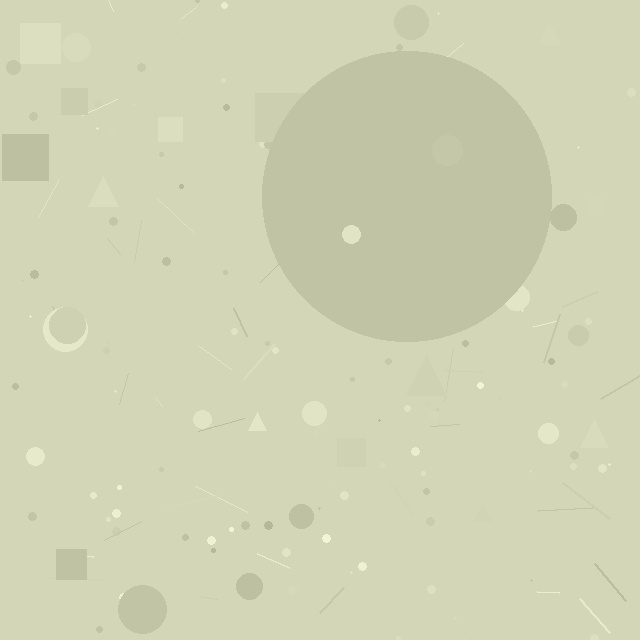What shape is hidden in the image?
A circle is hidden in the image.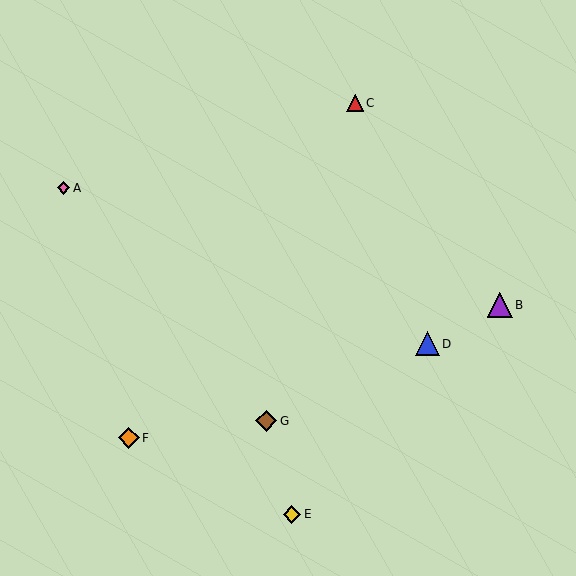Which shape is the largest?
The purple triangle (labeled B) is the largest.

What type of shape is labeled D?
Shape D is a blue triangle.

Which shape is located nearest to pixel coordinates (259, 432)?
The brown diamond (labeled G) at (266, 421) is nearest to that location.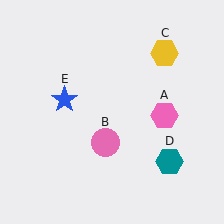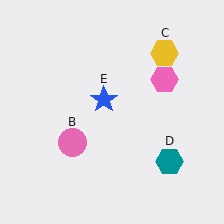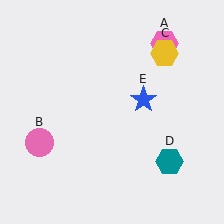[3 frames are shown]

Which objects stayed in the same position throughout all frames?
Yellow hexagon (object C) and teal hexagon (object D) remained stationary.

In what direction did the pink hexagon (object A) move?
The pink hexagon (object A) moved up.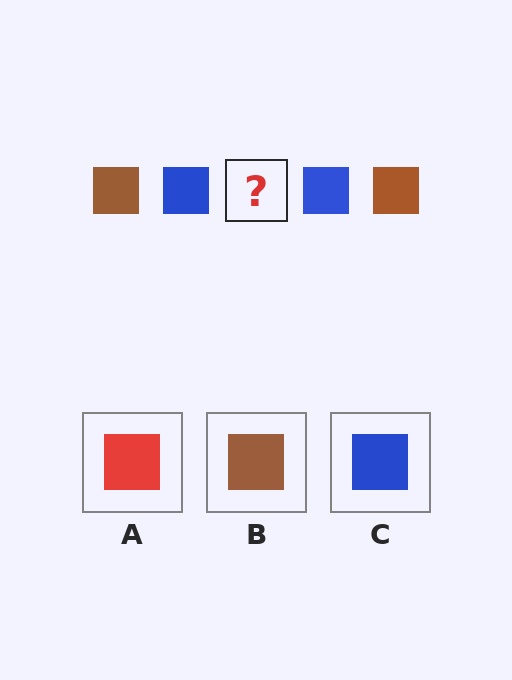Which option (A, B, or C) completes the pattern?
B.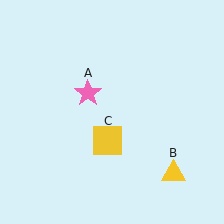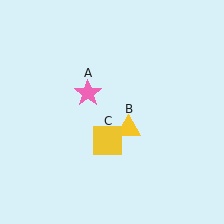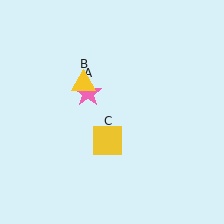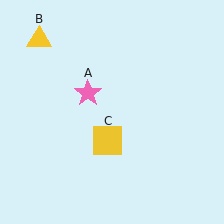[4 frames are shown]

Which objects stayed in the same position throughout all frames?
Pink star (object A) and yellow square (object C) remained stationary.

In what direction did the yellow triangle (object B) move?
The yellow triangle (object B) moved up and to the left.